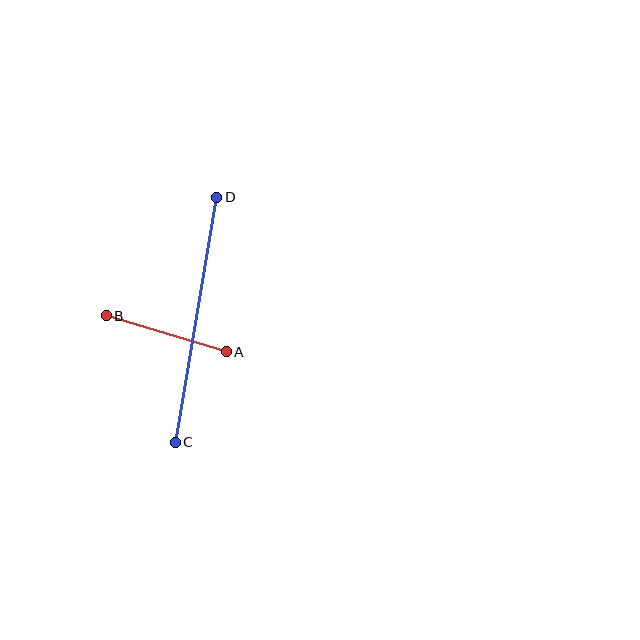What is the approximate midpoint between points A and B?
The midpoint is at approximately (166, 334) pixels.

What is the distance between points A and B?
The distance is approximately 125 pixels.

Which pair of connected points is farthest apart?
Points C and D are farthest apart.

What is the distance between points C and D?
The distance is approximately 249 pixels.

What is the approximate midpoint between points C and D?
The midpoint is at approximately (196, 320) pixels.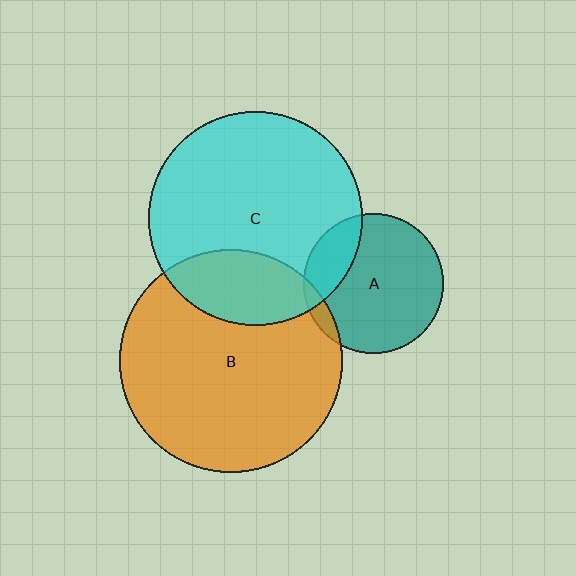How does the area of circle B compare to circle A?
Approximately 2.5 times.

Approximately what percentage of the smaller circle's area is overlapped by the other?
Approximately 20%.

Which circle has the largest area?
Circle B (orange).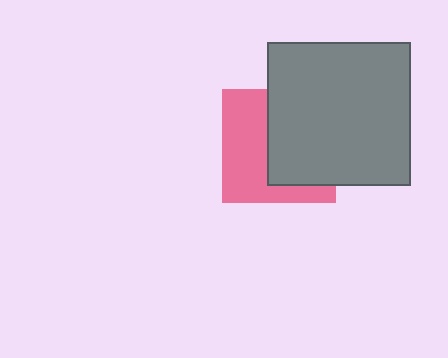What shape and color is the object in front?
The object in front is a gray square.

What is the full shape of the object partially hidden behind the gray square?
The partially hidden object is a pink square.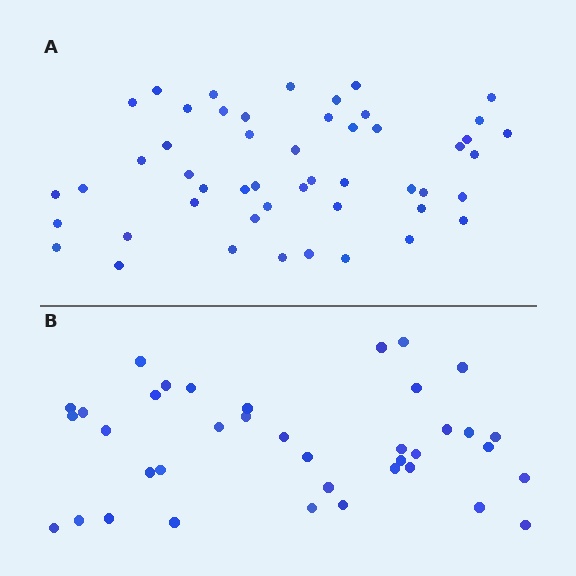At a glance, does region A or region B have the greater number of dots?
Region A (the top region) has more dots.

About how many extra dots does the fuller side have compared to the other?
Region A has roughly 12 or so more dots than region B.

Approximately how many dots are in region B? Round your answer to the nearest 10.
About 40 dots. (The exact count is 38, which rounds to 40.)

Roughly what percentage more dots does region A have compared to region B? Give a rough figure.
About 30% more.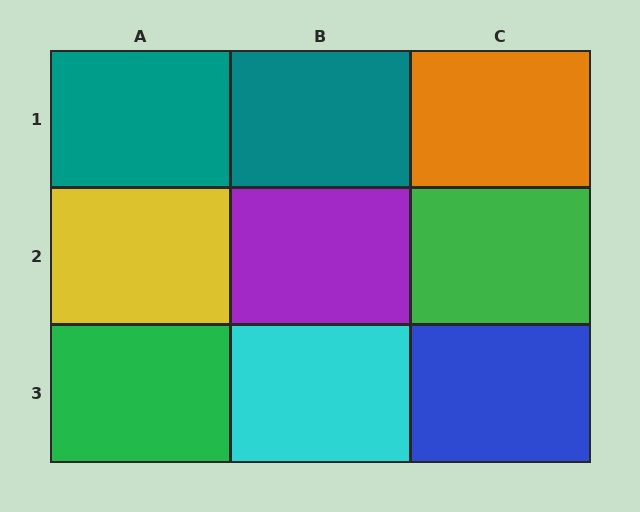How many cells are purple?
1 cell is purple.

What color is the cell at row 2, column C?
Green.